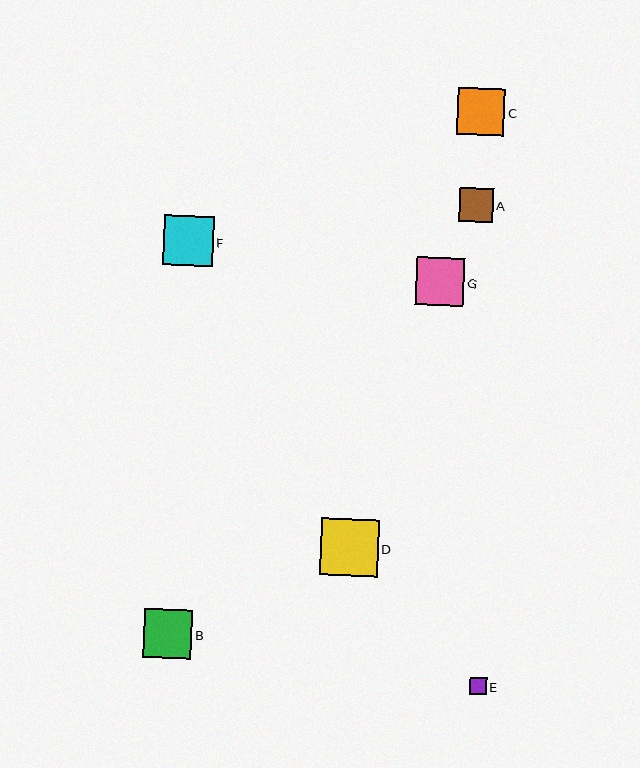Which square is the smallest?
Square E is the smallest with a size of approximately 17 pixels.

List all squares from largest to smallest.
From largest to smallest: D, F, B, G, C, A, E.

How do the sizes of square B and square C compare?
Square B and square C are approximately the same size.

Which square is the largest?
Square D is the largest with a size of approximately 57 pixels.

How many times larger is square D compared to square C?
Square D is approximately 1.2 times the size of square C.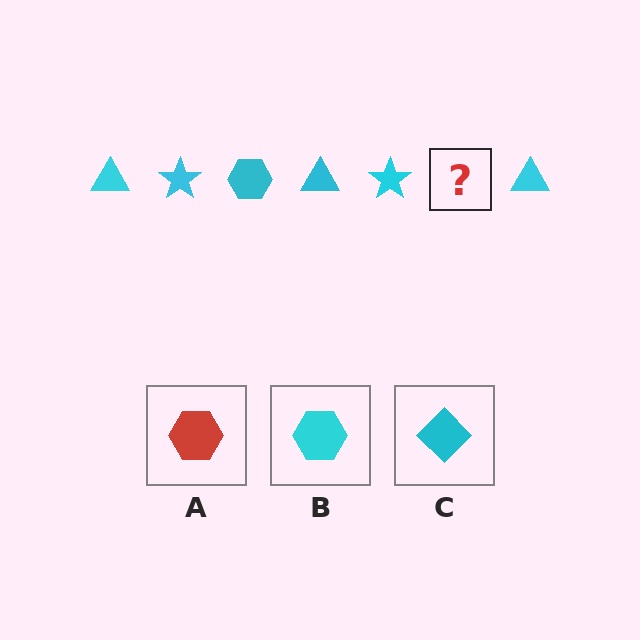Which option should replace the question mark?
Option B.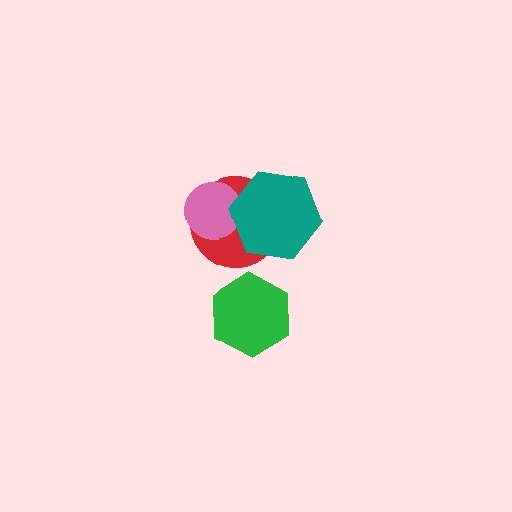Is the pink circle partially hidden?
Yes, it is partially covered by another shape.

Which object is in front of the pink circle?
The teal hexagon is in front of the pink circle.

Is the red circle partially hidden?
Yes, it is partially covered by another shape.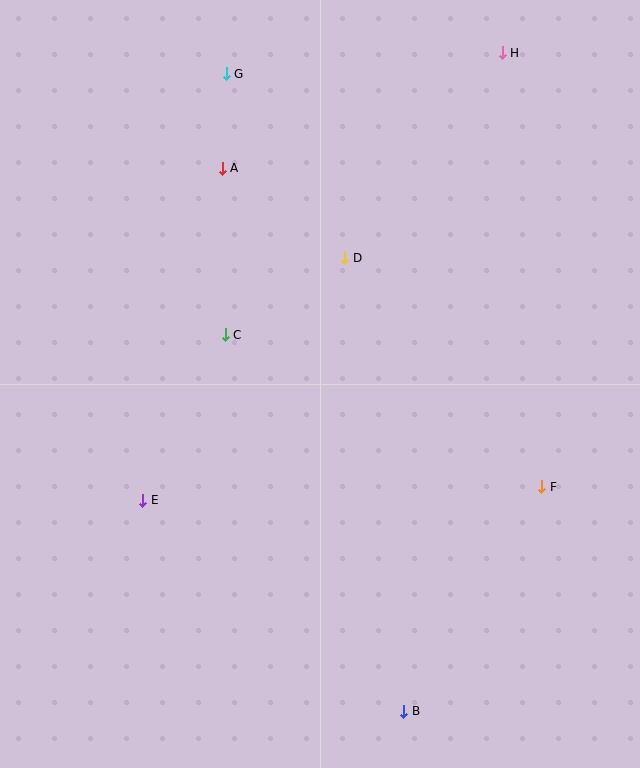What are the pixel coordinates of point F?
Point F is at (542, 487).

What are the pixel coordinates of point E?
Point E is at (143, 500).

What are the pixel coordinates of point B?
Point B is at (404, 711).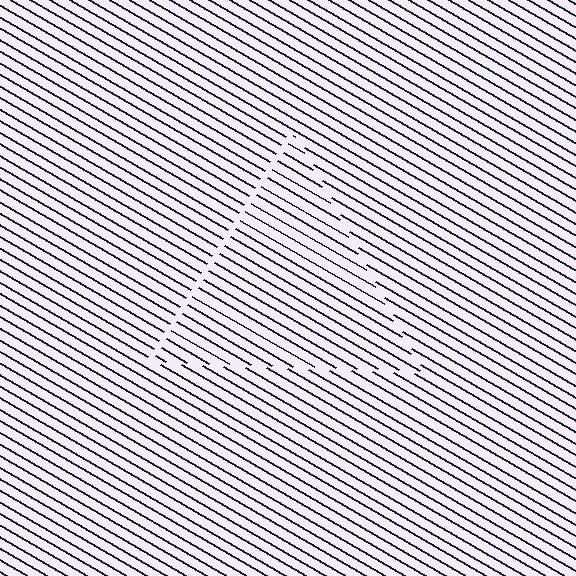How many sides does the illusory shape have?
3 sides — the line-ends trace a triangle.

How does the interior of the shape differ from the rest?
The interior of the shape contains the same grating, shifted by half a period — the contour is defined by the phase discontinuity where line-ends from the inner and outer gratings abut.